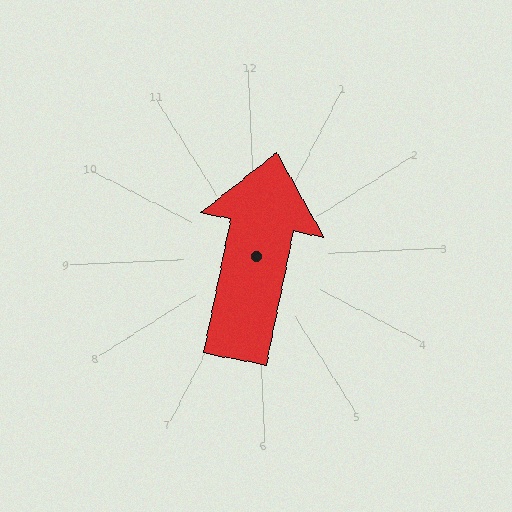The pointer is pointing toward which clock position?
Roughly 12 o'clock.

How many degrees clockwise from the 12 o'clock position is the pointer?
Approximately 14 degrees.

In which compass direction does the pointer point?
North.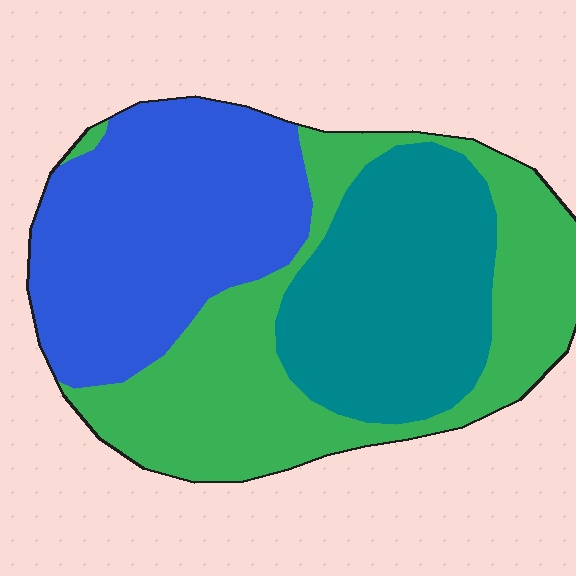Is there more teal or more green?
Green.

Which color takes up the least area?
Teal, at roughly 30%.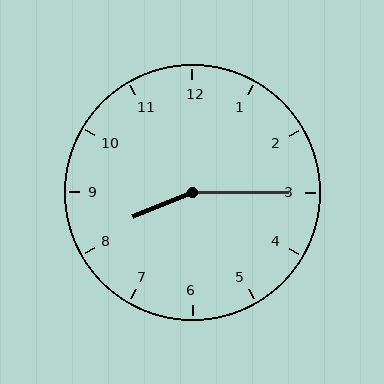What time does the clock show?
8:15.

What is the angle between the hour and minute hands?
Approximately 158 degrees.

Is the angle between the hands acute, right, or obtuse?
It is obtuse.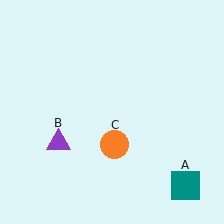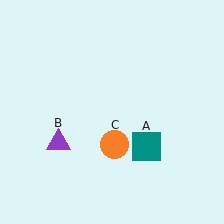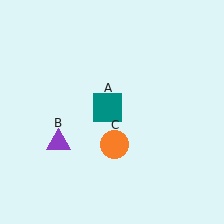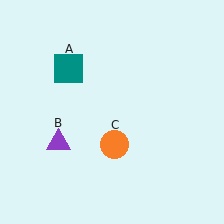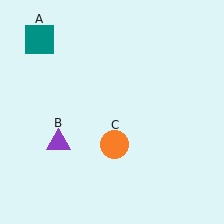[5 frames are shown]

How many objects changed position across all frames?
1 object changed position: teal square (object A).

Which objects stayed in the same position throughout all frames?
Purple triangle (object B) and orange circle (object C) remained stationary.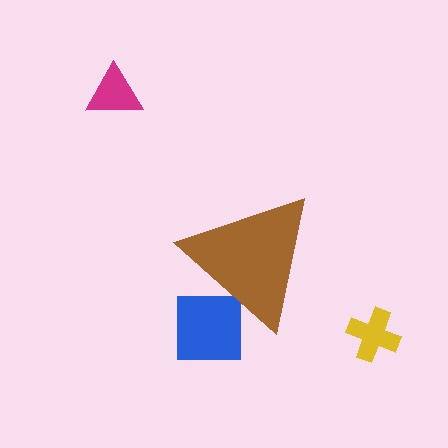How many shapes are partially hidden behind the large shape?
1 shape is partially hidden.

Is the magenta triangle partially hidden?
No, the magenta triangle is fully visible.